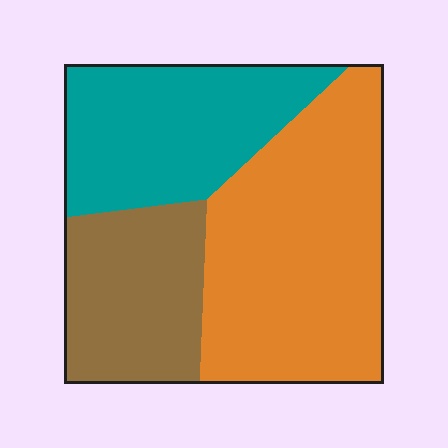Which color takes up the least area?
Brown, at roughly 25%.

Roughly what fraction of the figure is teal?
Teal covers 30% of the figure.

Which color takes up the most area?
Orange, at roughly 45%.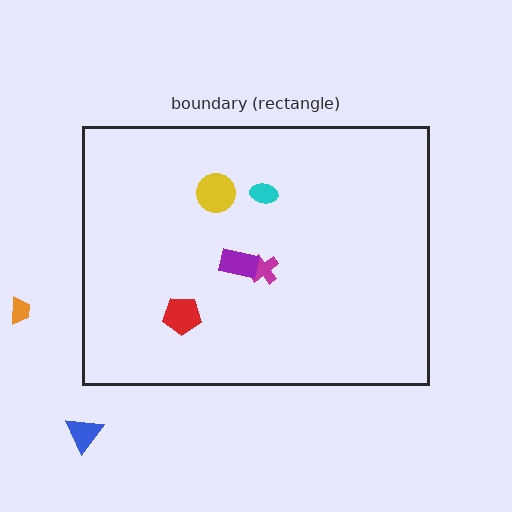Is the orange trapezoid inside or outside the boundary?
Outside.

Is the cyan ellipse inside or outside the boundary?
Inside.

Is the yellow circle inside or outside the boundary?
Inside.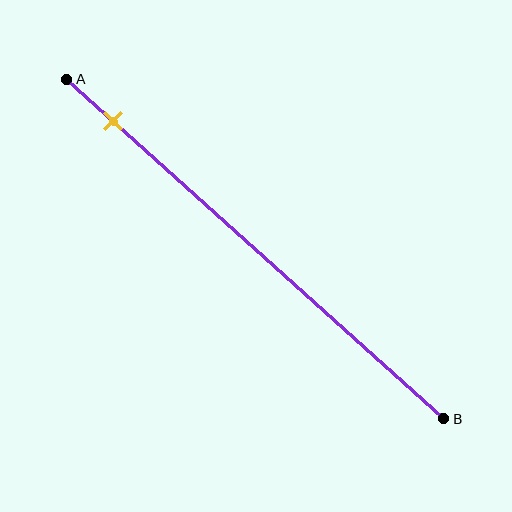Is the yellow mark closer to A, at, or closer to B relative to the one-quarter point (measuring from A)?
The yellow mark is closer to point A than the one-quarter point of segment AB.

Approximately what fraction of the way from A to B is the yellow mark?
The yellow mark is approximately 10% of the way from A to B.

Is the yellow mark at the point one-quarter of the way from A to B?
No, the mark is at about 10% from A, not at the 25% one-quarter point.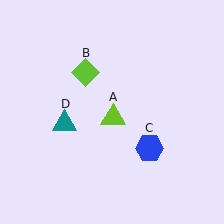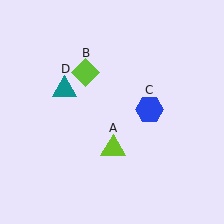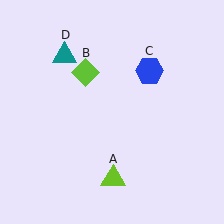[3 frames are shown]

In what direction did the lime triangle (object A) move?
The lime triangle (object A) moved down.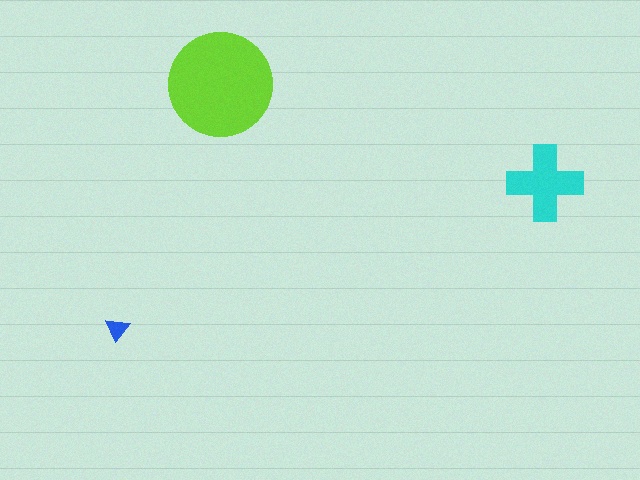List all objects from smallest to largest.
The blue triangle, the cyan cross, the lime circle.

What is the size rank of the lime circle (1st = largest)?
1st.